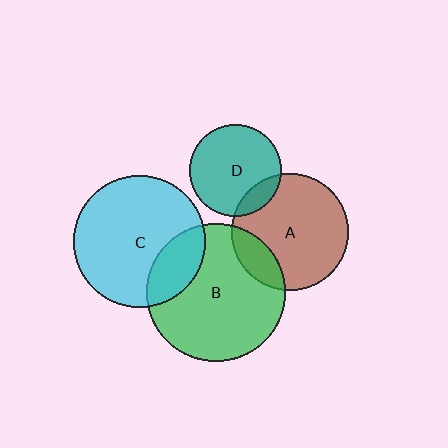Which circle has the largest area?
Circle B (green).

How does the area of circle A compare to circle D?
Approximately 1.6 times.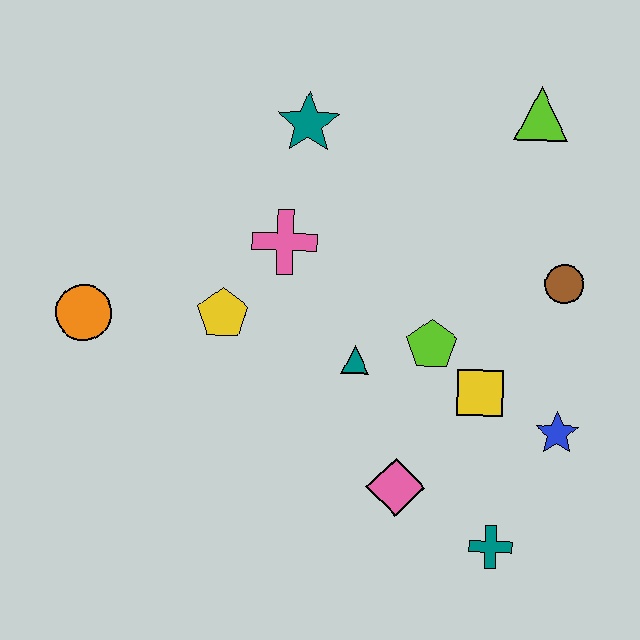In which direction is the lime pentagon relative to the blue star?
The lime pentagon is to the left of the blue star.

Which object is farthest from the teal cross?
The orange circle is farthest from the teal cross.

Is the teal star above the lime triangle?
No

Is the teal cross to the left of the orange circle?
No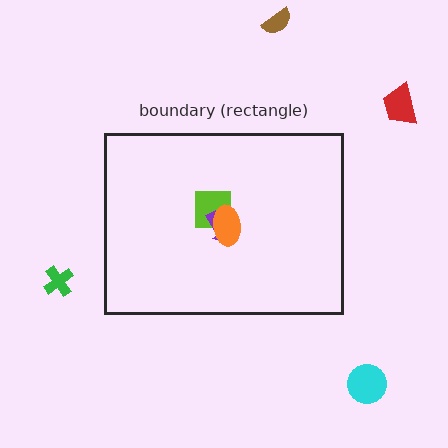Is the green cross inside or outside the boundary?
Outside.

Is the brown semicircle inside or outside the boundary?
Outside.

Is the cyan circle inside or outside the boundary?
Outside.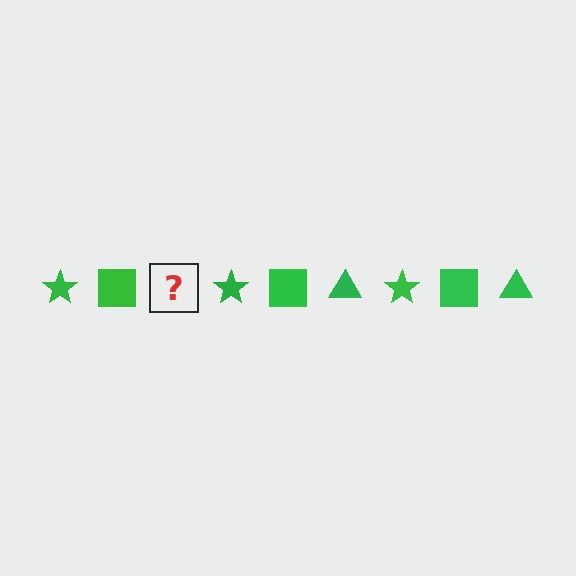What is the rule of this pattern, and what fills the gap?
The rule is that the pattern cycles through star, square, triangle shapes in green. The gap should be filled with a green triangle.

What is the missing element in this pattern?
The missing element is a green triangle.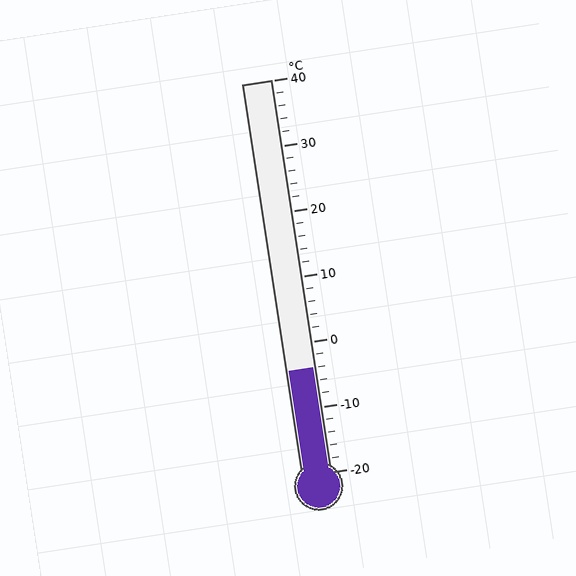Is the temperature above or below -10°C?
The temperature is above -10°C.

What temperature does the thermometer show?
The thermometer shows approximately -4°C.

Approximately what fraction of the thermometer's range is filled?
The thermometer is filled to approximately 25% of its range.